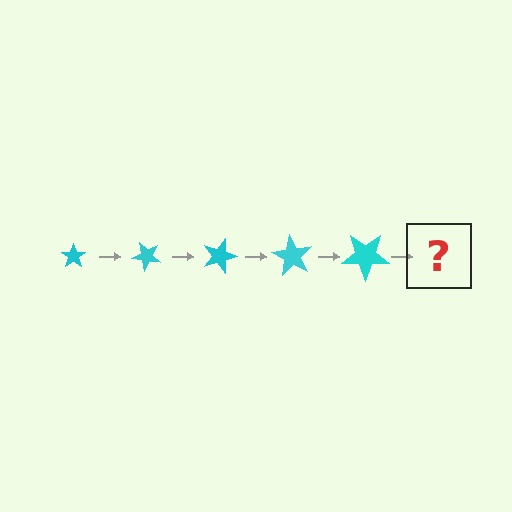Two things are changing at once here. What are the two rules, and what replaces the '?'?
The two rules are that the star grows larger each step and it rotates 45 degrees each step. The '?' should be a star, larger than the previous one and rotated 225 degrees from the start.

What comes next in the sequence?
The next element should be a star, larger than the previous one and rotated 225 degrees from the start.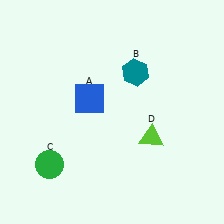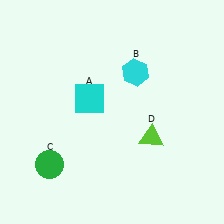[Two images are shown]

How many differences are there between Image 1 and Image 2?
There are 2 differences between the two images.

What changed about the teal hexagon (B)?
In Image 1, B is teal. In Image 2, it changed to cyan.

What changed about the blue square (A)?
In Image 1, A is blue. In Image 2, it changed to cyan.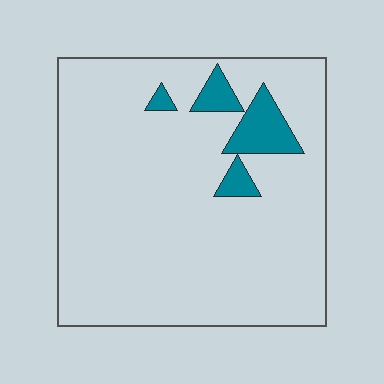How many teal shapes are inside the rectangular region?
4.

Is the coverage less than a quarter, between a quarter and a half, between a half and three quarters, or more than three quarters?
Less than a quarter.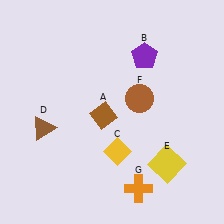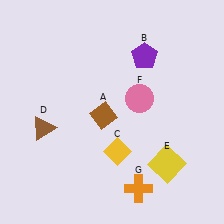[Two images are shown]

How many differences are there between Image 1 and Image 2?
There is 1 difference between the two images.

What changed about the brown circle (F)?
In Image 1, F is brown. In Image 2, it changed to pink.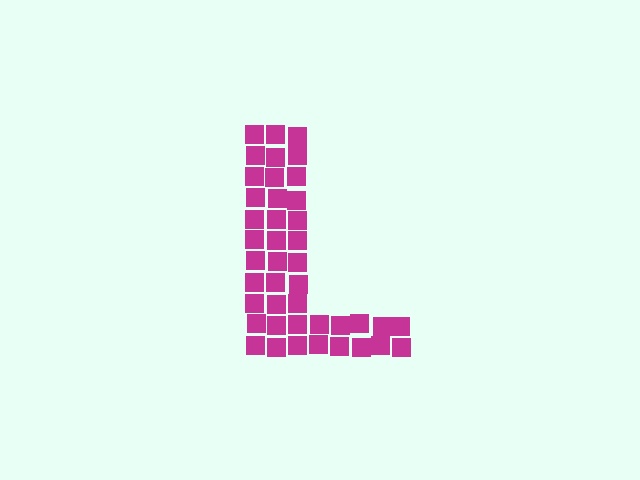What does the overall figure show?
The overall figure shows the letter L.